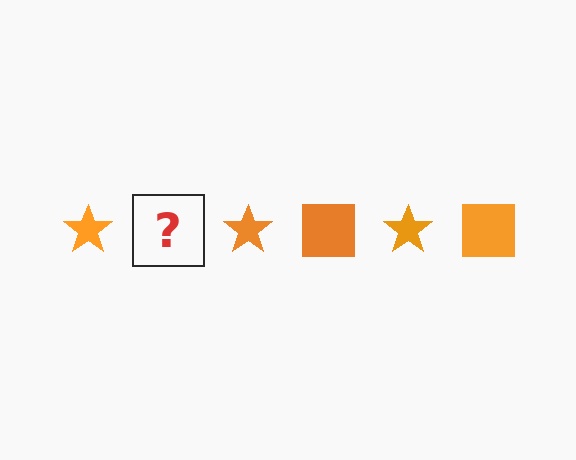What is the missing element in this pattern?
The missing element is an orange square.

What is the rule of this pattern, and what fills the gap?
The rule is that the pattern cycles through star, square shapes in orange. The gap should be filled with an orange square.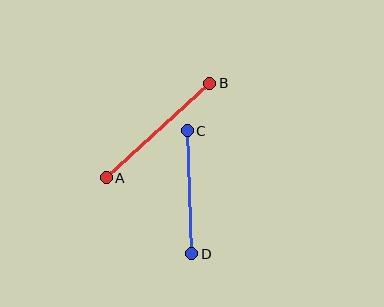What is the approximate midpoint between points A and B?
The midpoint is at approximately (158, 130) pixels.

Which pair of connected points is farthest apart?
Points A and B are farthest apart.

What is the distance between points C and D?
The distance is approximately 123 pixels.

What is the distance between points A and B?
The distance is approximately 140 pixels.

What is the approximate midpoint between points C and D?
The midpoint is at approximately (190, 192) pixels.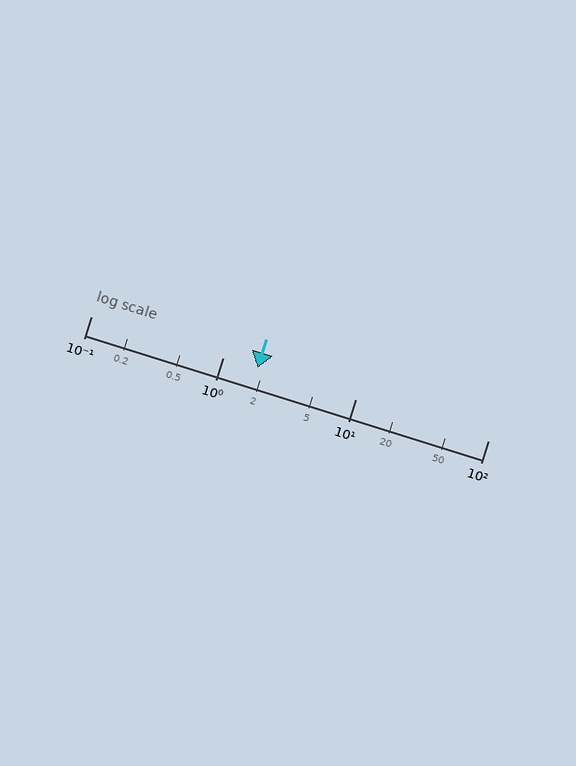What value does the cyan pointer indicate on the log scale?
The pointer indicates approximately 1.8.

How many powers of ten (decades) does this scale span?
The scale spans 3 decades, from 0.1 to 100.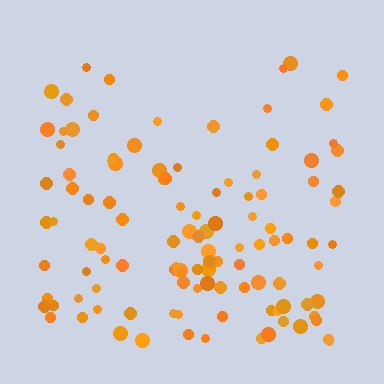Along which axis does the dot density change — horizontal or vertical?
Vertical.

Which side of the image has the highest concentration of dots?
The bottom.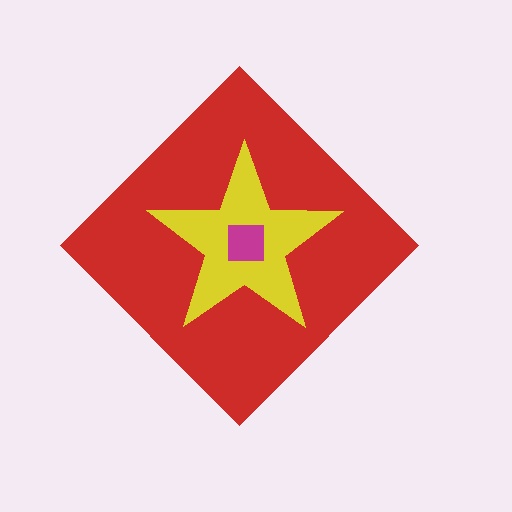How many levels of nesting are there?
3.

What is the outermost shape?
The red diamond.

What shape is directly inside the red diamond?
The yellow star.